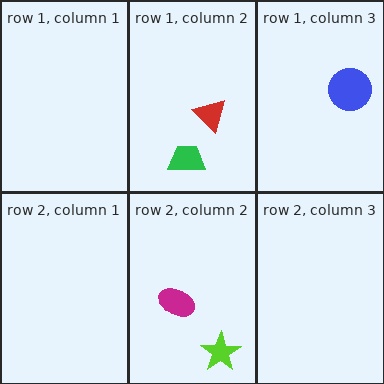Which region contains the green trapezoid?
The row 1, column 2 region.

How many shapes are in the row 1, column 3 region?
1.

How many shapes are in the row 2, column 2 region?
2.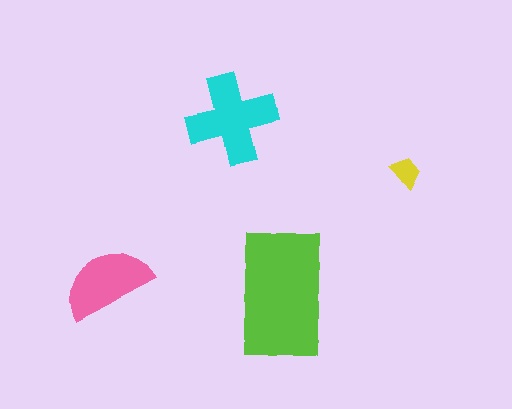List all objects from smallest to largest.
The yellow trapezoid, the pink semicircle, the cyan cross, the lime rectangle.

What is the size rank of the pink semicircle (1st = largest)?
3rd.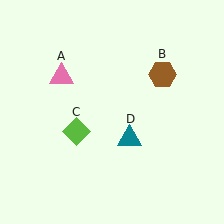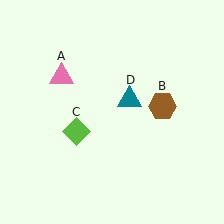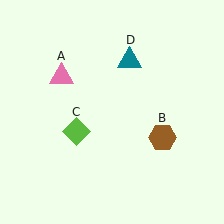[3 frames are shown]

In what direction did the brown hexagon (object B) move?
The brown hexagon (object B) moved down.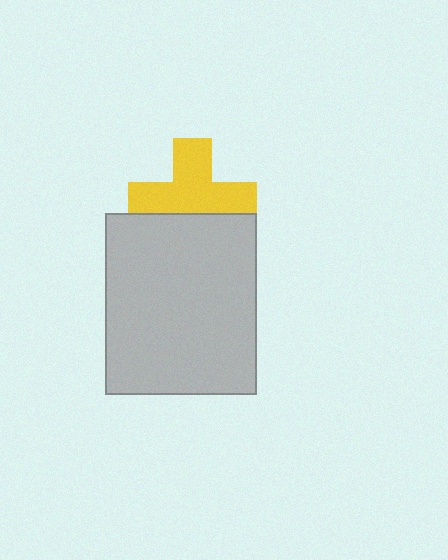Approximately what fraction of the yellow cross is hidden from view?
Roughly 32% of the yellow cross is hidden behind the light gray rectangle.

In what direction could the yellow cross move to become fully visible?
The yellow cross could move up. That would shift it out from behind the light gray rectangle entirely.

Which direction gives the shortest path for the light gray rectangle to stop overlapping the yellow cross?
Moving down gives the shortest separation.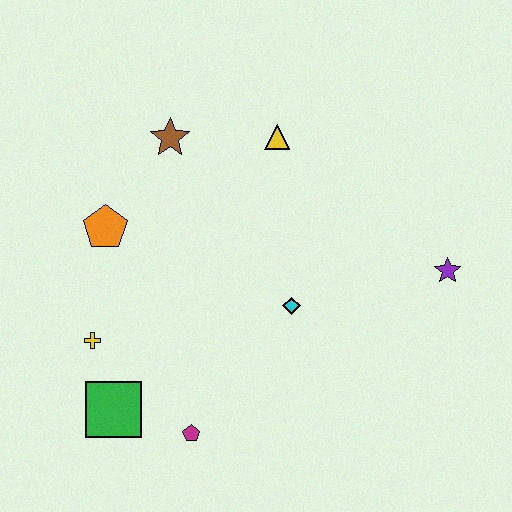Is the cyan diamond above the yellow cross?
Yes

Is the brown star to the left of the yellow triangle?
Yes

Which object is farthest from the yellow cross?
The purple star is farthest from the yellow cross.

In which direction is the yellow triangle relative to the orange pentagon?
The yellow triangle is to the right of the orange pentagon.